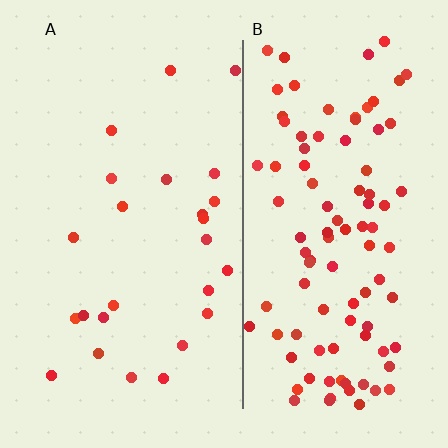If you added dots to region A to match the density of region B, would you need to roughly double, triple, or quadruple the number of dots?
Approximately quadruple.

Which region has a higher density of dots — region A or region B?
B (the right).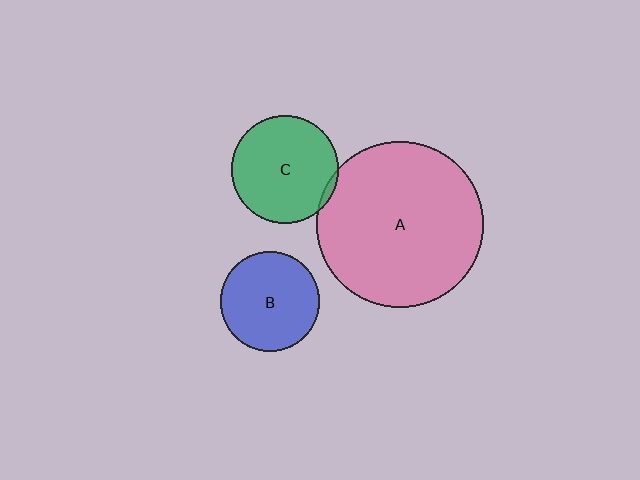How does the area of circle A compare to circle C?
Approximately 2.4 times.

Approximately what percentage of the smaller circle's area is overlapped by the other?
Approximately 5%.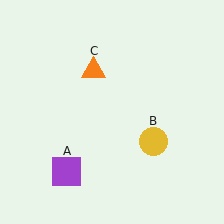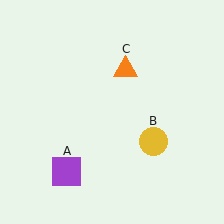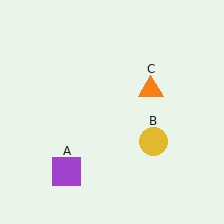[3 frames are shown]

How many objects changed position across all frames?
1 object changed position: orange triangle (object C).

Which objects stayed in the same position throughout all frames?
Purple square (object A) and yellow circle (object B) remained stationary.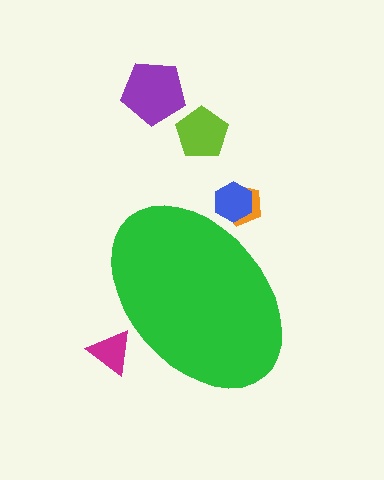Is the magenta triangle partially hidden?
Yes, the magenta triangle is partially hidden behind the green ellipse.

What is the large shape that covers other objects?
A green ellipse.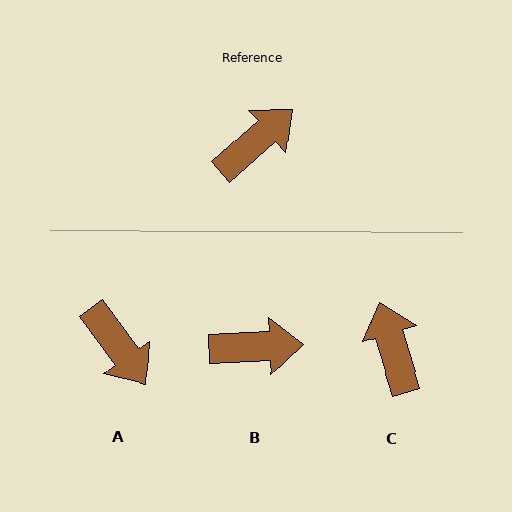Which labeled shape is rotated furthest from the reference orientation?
A, about 95 degrees away.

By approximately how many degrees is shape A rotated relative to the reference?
Approximately 95 degrees clockwise.